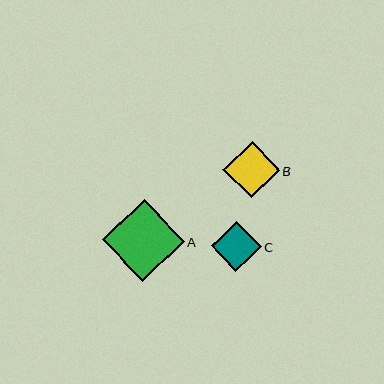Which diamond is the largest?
Diamond A is the largest with a size of approximately 81 pixels.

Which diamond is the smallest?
Diamond C is the smallest with a size of approximately 50 pixels.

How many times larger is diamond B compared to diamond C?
Diamond B is approximately 1.1 times the size of diamond C.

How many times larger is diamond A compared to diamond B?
Diamond A is approximately 1.5 times the size of diamond B.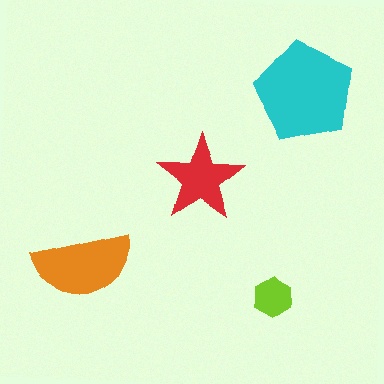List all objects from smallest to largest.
The lime hexagon, the red star, the orange semicircle, the cyan pentagon.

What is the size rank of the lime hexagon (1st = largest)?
4th.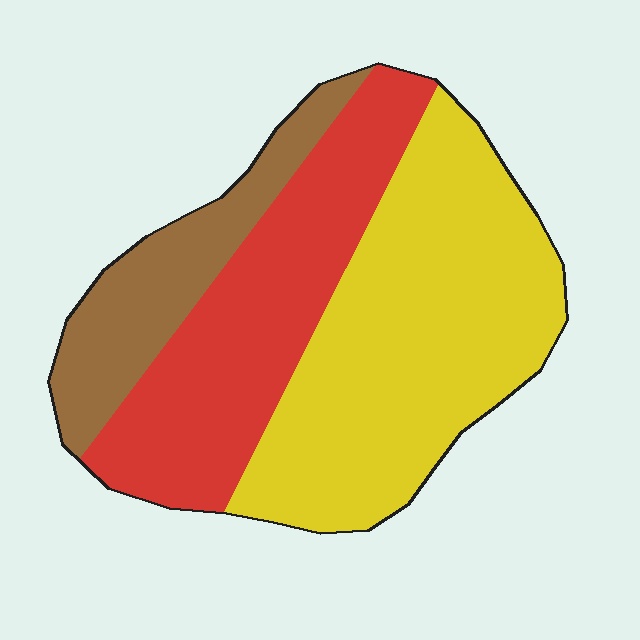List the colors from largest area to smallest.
From largest to smallest: yellow, red, brown.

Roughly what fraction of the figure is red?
Red takes up between a third and a half of the figure.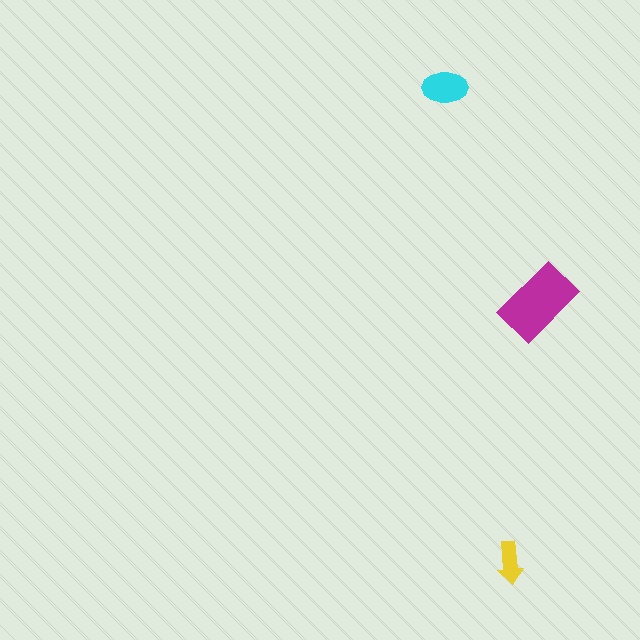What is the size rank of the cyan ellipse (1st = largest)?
2nd.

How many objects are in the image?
There are 3 objects in the image.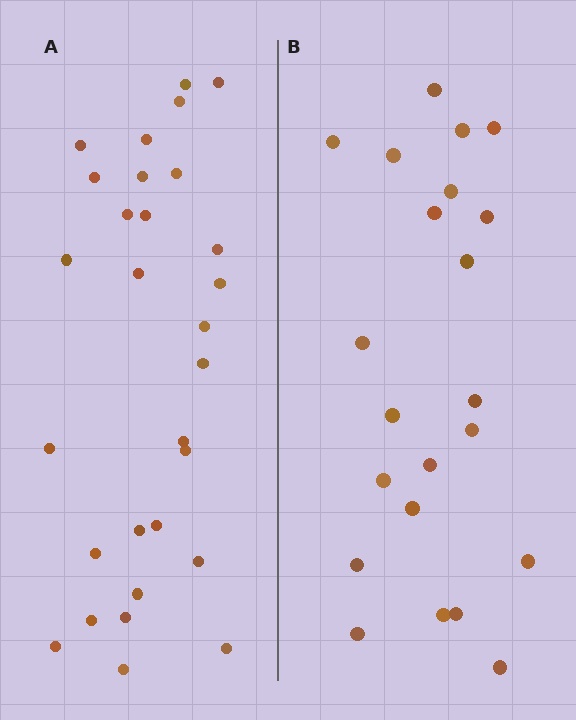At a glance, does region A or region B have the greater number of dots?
Region A (the left region) has more dots.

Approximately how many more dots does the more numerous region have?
Region A has roughly 8 or so more dots than region B.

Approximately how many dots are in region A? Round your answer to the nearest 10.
About 30 dots. (The exact count is 29, which rounds to 30.)